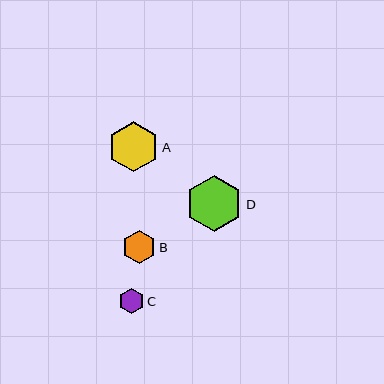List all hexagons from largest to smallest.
From largest to smallest: D, A, B, C.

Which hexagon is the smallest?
Hexagon C is the smallest with a size of approximately 25 pixels.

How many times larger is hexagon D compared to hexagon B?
Hexagon D is approximately 1.7 times the size of hexagon B.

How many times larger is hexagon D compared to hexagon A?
Hexagon D is approximately 1.1 times the size of hexagon A.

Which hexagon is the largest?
Hexagon D is the largest with a size of approximately 57 pixels.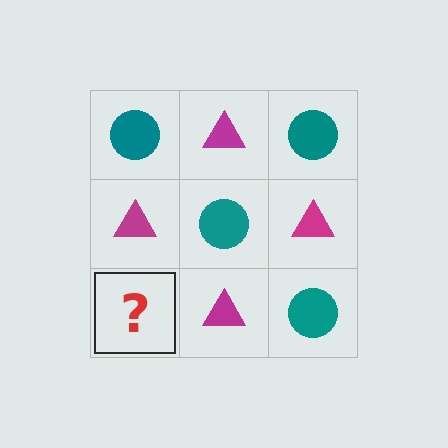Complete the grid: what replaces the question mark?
The question mark should be replaced with a teal circle.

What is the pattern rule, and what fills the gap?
The rule is that it alternates teal circle and magenta triangle in a checkerboard pattern. The gap should be filled with a teal circle.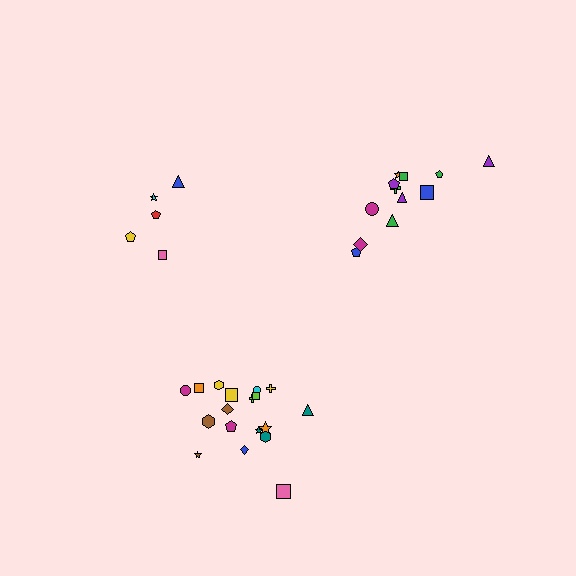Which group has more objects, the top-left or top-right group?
The top-right group.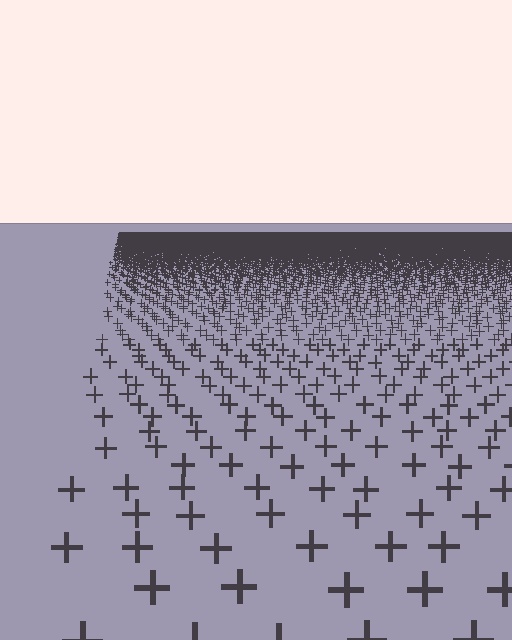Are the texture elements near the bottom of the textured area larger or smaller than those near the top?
Larger. Near the bottom, elements are closer to the viewer and appear at a bigger on-screen size.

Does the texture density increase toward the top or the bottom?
Density increases toward the top.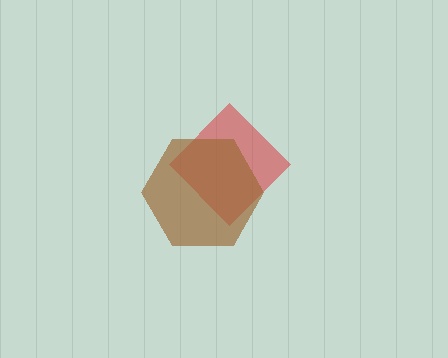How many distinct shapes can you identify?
There are 2 distinct shapes: a red diamond, a brown hexagon.